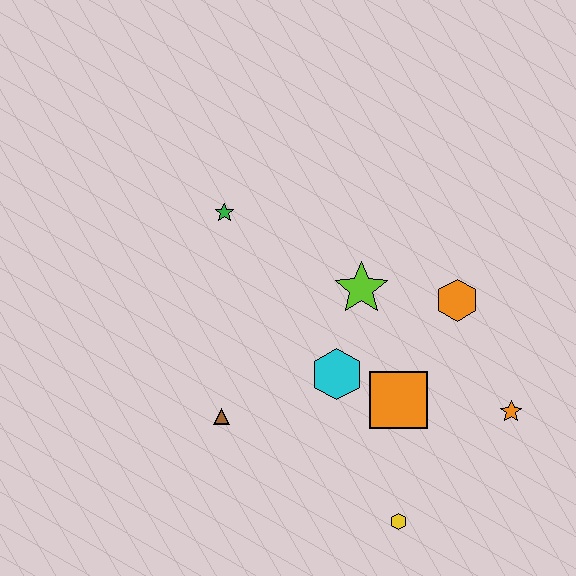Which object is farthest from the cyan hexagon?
The green star is farthest from the cyan hexagon.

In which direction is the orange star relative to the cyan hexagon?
The orange star is to the right of the cyan hexagon.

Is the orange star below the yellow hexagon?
No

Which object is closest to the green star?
The lime star is closest to the green star.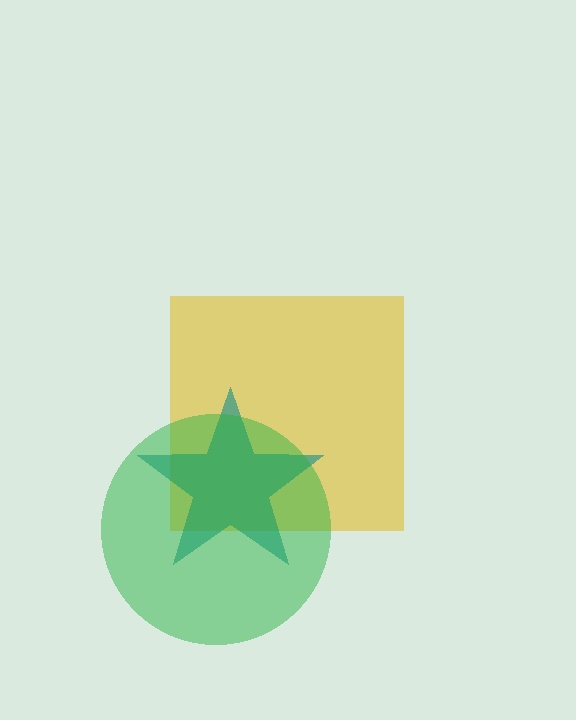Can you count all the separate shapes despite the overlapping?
Yes, there are 3 separate shapes.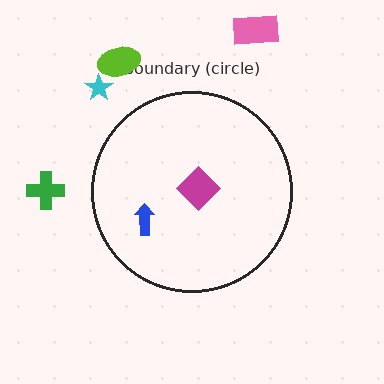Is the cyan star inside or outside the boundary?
Outside.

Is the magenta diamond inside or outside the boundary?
Inside.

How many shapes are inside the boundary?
2 inside, 4 outside.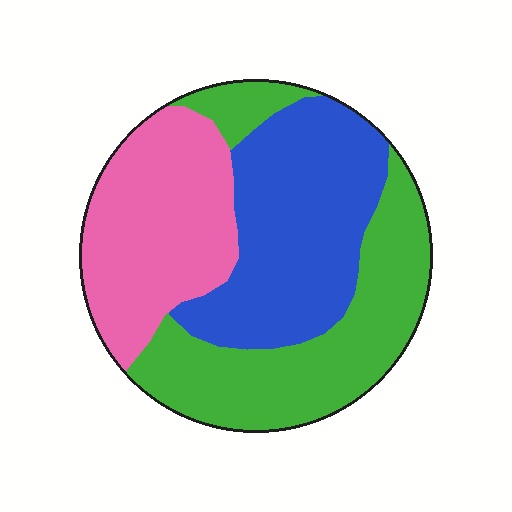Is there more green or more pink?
Green.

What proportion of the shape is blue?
Blue takes up between a third and a half of the shape.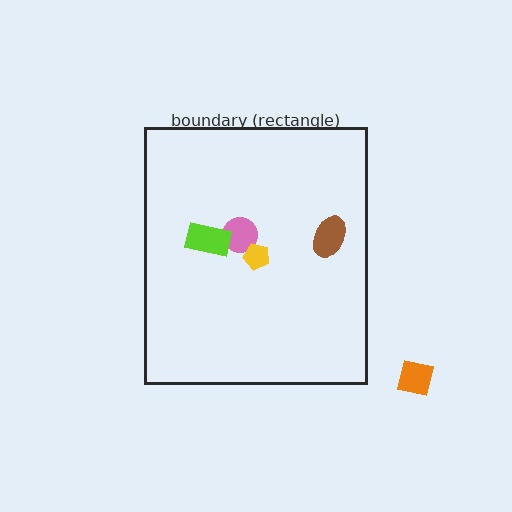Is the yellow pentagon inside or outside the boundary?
Inside.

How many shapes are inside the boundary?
4 inside, 1 outside.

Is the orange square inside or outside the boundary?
Outside.